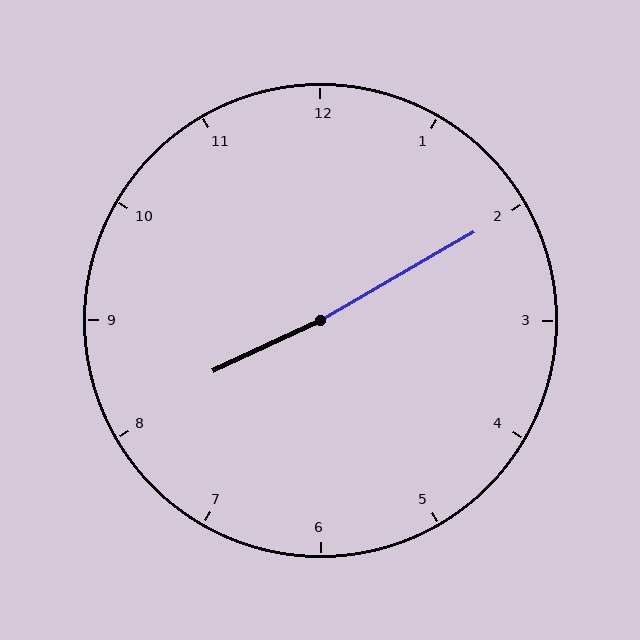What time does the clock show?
8:10.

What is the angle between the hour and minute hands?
Approximately 175 degrees.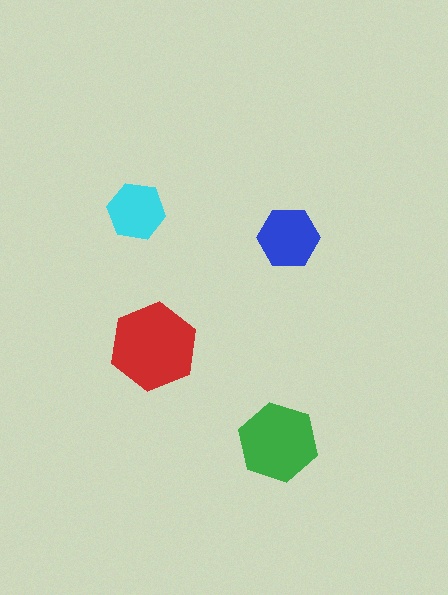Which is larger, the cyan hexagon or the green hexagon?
The green one.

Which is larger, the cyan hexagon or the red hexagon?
The red one.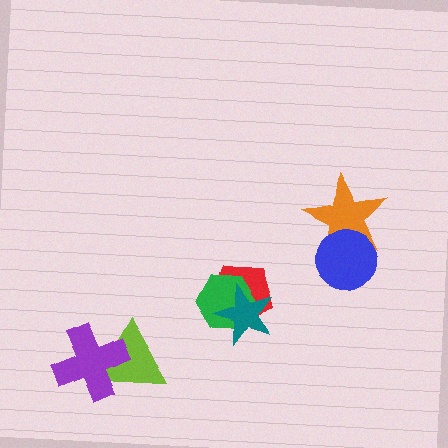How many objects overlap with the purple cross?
1 object overlaps with the purple cross.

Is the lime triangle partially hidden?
Yes, it is partially covered by another shape.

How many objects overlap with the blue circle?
1 object overlaps with the blue circle.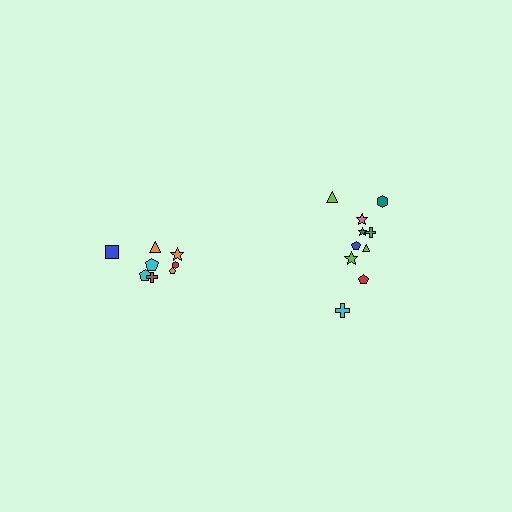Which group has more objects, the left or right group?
The right group.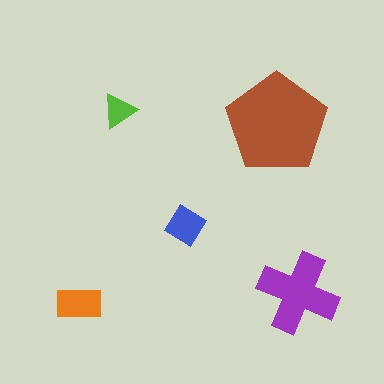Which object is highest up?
The lime triangle is topmost.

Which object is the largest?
The brown pentagon.